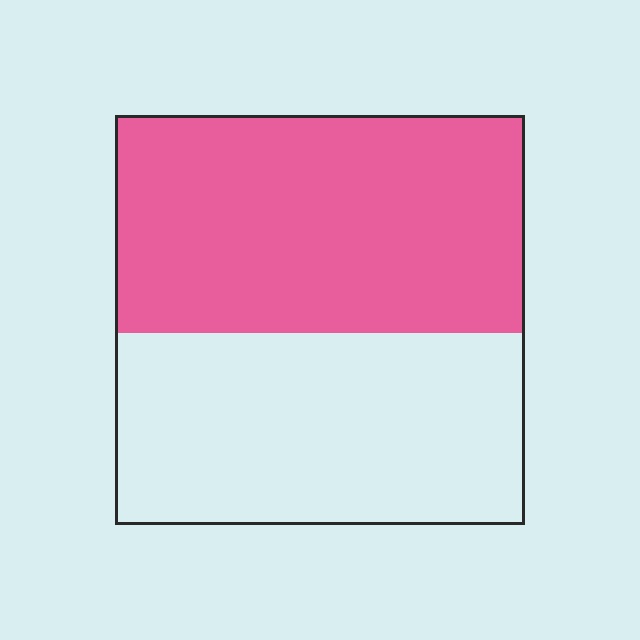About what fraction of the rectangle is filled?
About one half (1/2).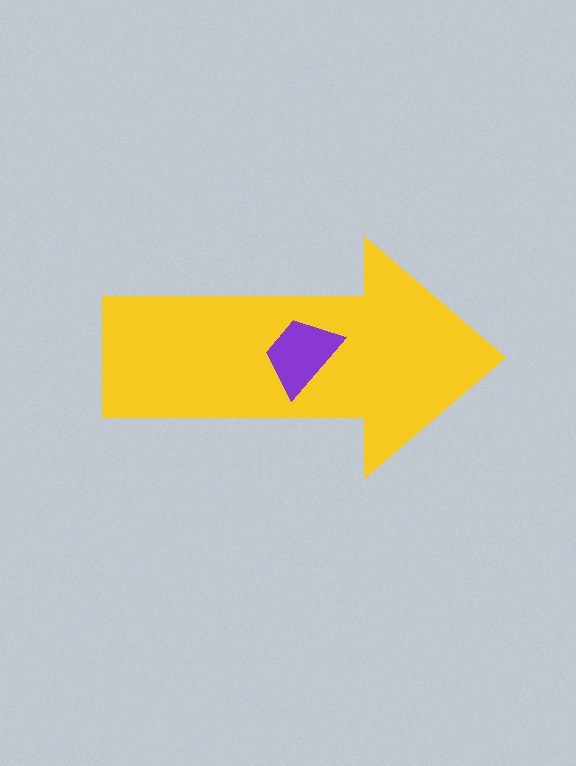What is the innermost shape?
The purple trapezoid.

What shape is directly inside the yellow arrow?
The purple trapezoid.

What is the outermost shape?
The yellow arrow.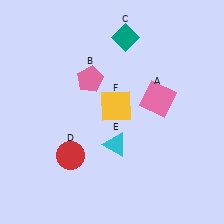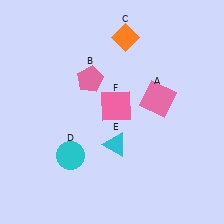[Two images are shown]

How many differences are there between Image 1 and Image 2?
There are 3 differences between the two images.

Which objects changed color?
C changed from teal to orange. D changed from red to cyan. F changed from yellow to pink.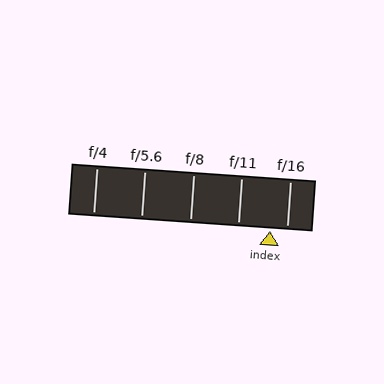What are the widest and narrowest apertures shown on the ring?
The widest aperture shown is f/4 and the narrowest is f/16.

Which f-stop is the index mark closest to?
The index mark is closest to f/16.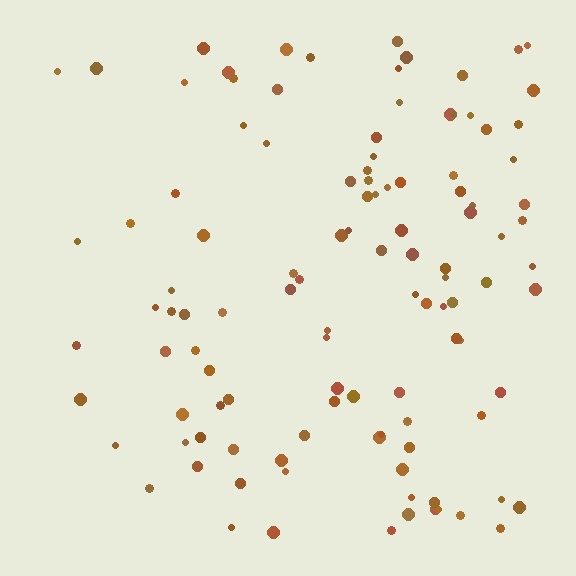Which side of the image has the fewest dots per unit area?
The left.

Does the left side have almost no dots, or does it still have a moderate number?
Still a moderate number, just noticeably fewer than the right.